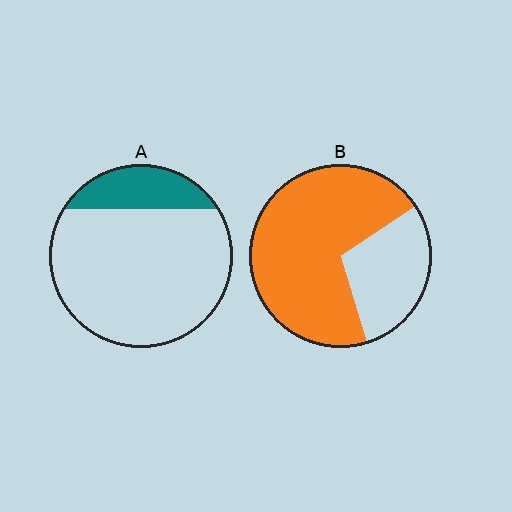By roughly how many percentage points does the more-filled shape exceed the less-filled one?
By roughly 50 percentage points (B over A).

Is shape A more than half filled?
No.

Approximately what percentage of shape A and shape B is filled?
A is approximately 20% and B is approximately 70%.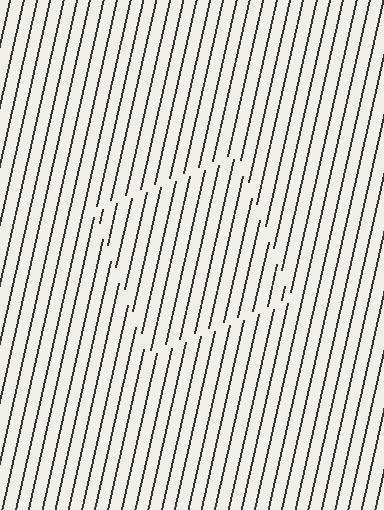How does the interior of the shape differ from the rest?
The interior of the shape contains the same grating, shifted by half a period — the contour is defined by the phase discontinuity where line-ends from the inner and outer gratings abut.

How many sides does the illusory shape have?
4 sides — the line-ends trace a square.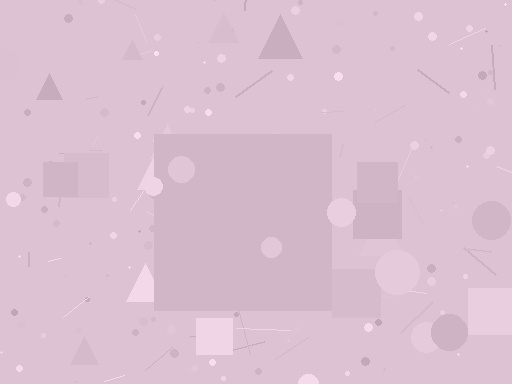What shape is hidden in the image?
A square is hidden in the image.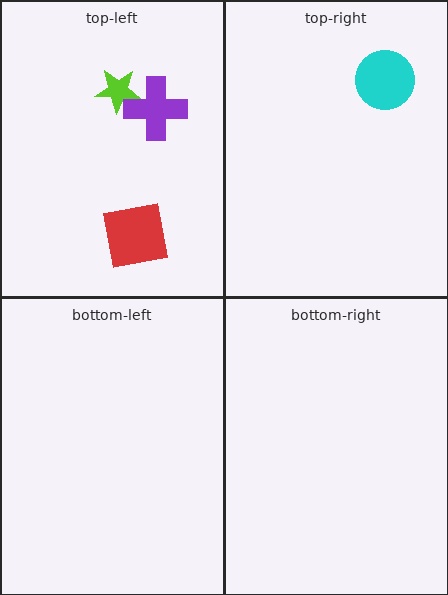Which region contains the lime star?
The top-left region.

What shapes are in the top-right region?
The cyan circle.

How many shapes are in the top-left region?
3.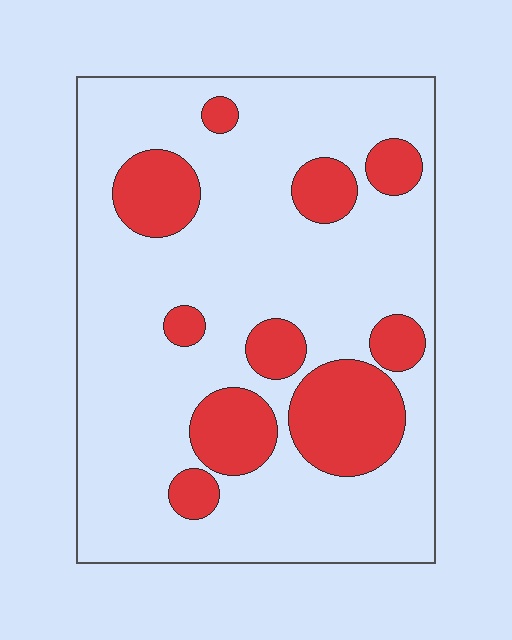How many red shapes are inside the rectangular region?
10.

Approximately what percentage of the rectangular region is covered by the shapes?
Approximately 25%.